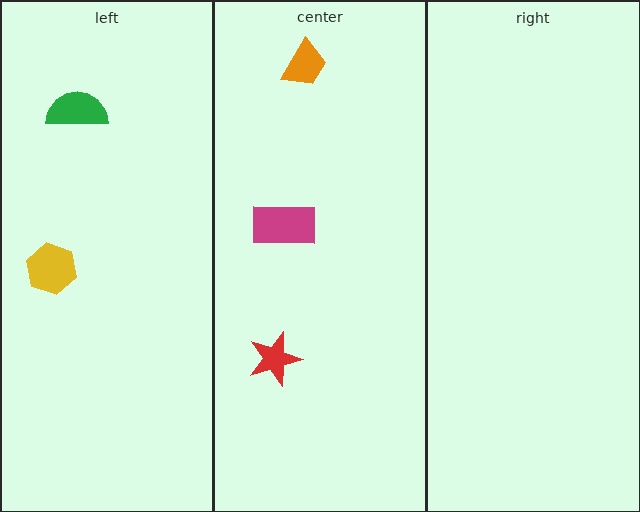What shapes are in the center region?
The red star, the orange trapezoid, the magenta rectangle.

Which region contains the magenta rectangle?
The center region.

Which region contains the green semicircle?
The left region.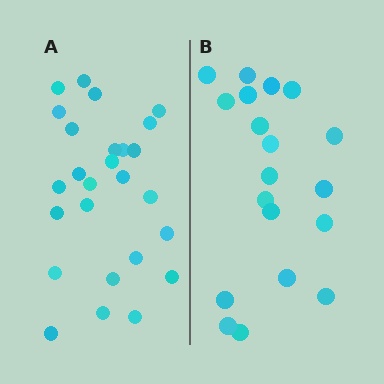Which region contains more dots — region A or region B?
Region A (the left region) has more dots.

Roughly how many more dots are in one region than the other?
Region A has roughly 8 or so more dots than region B.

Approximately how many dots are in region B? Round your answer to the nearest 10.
About 20 dots. (The exact count is 19, which rounds to 20.)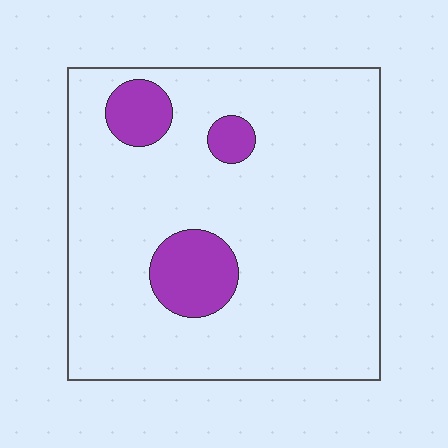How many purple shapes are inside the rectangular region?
3.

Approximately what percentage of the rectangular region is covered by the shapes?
Approximately 10%.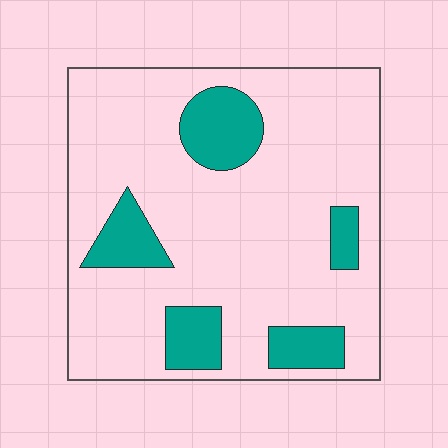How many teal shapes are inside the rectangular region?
5.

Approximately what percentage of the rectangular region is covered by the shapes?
Approximately 20%.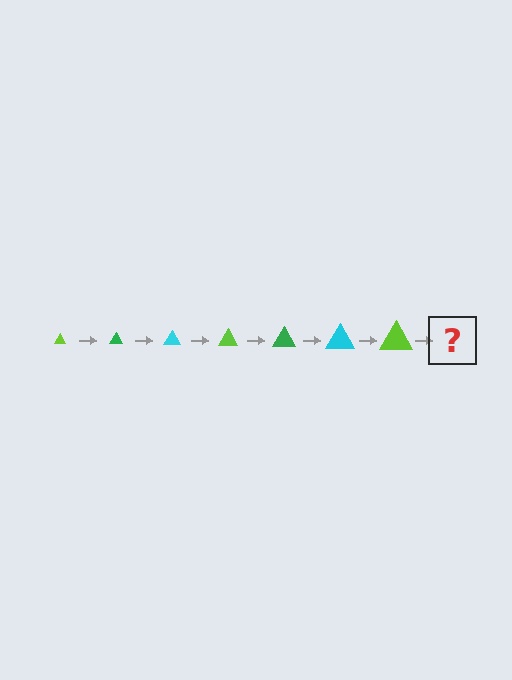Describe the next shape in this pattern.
It should be a green triangle, larger than the previous one.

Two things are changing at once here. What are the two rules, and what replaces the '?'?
The two rules are that the triangle grows larger each step and the color cycles through lime, green, and cyan. The '?' should be a green triangle, larger than the previous one.